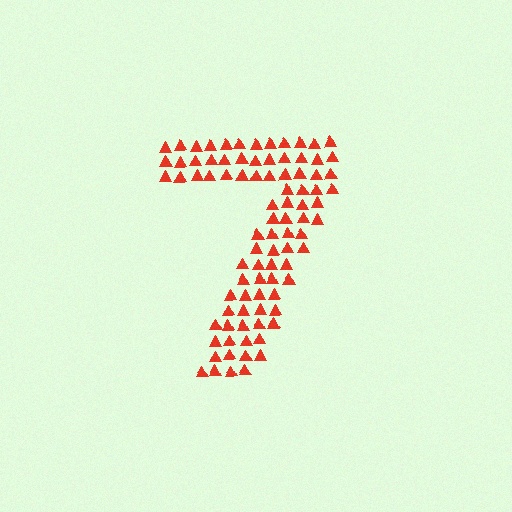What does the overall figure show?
The overall figure shows the digit 7.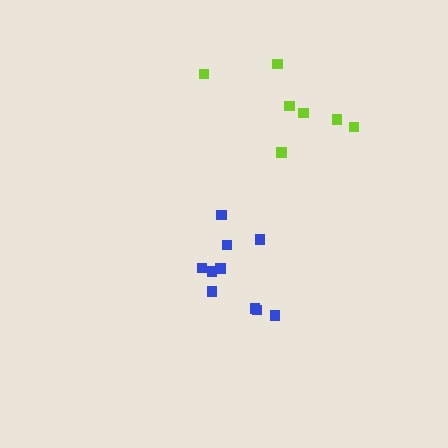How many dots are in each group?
Group 1: 10 dots, Group 2: 7 dots (17 total).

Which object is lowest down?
The blue cluster is bottommost.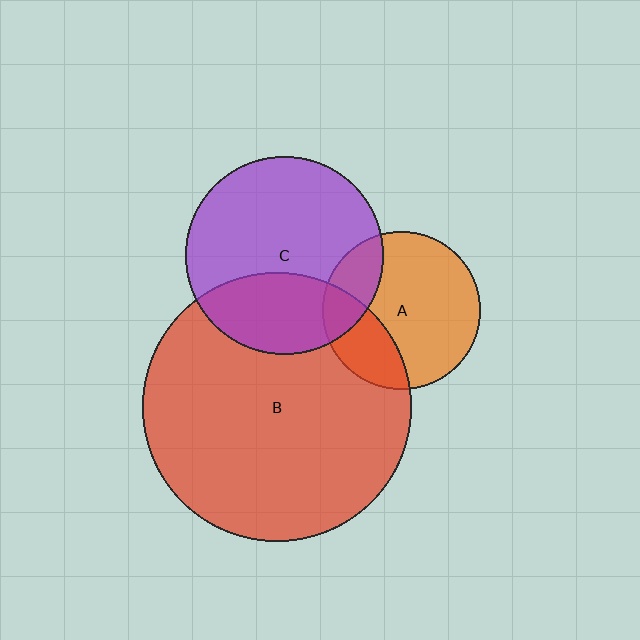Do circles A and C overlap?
Yes.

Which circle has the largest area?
Circle B (red).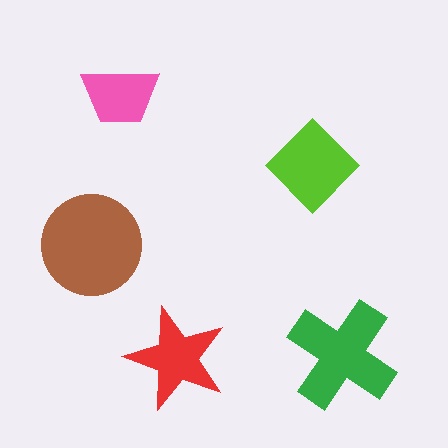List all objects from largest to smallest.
The brown circle, the green cross, the lime diamond, the red star, the pink trapezoid.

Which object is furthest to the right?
The green cross is rightmost.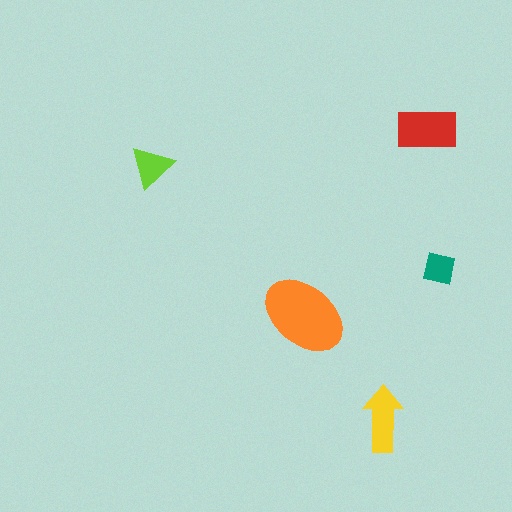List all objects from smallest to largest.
The teal square, the lime triangle, the yellow arrow, the red rectangle, the orange ellipse.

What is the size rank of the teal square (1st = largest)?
5th.